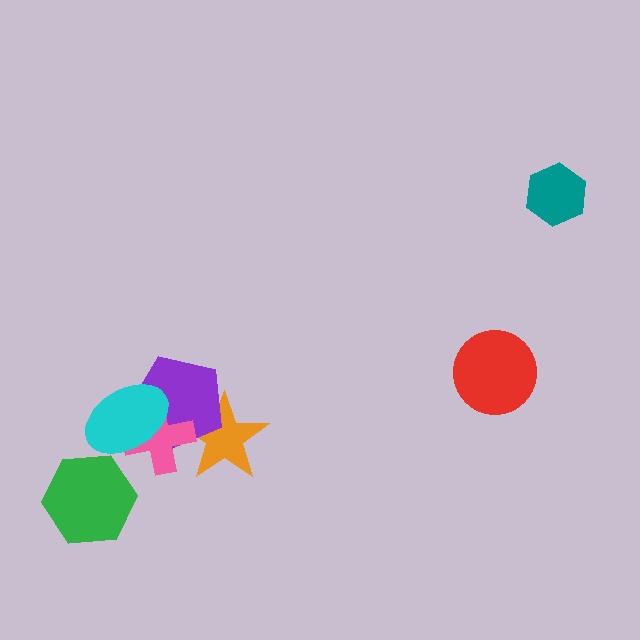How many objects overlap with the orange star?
2 objects overlap with the orange star.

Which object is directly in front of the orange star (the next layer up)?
The purple pentagon is directly in front of the orange star.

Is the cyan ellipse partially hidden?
No, no other shape covers it.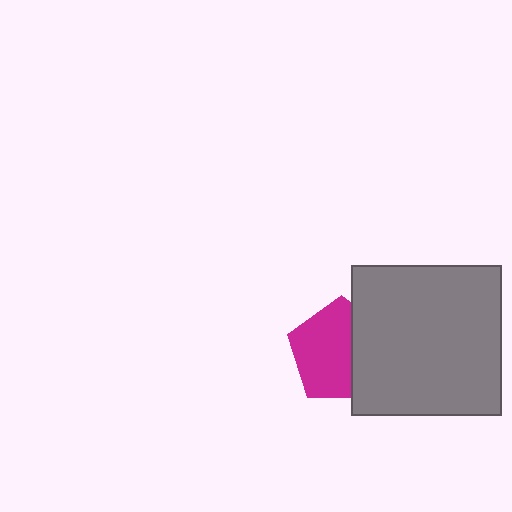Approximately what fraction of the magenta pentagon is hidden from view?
Roughly 37% of the magenta pentagon is hidden behind the gray square.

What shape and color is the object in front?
The object in front is a gray square.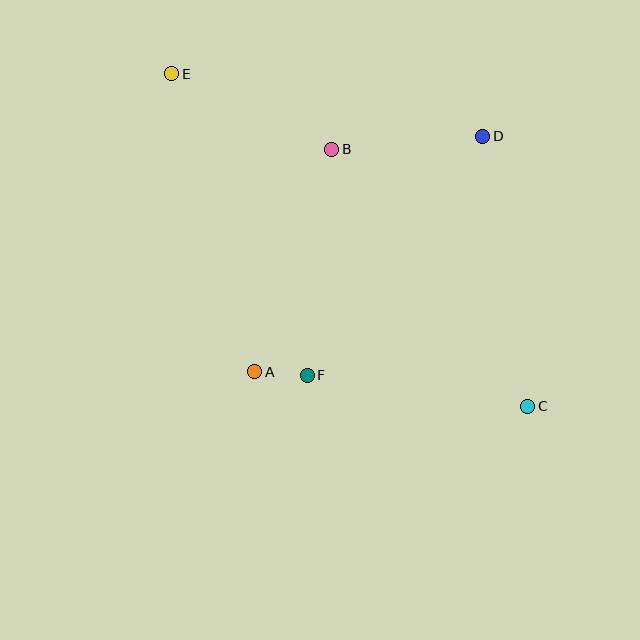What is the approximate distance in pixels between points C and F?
The distance between C and F is approximately 222 pixels.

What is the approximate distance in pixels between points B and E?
The distance between B and E is approximately 177 pixels.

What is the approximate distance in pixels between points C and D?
The distance between C and D is approximately 273 pixels.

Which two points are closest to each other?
Points A and F are closest to each other.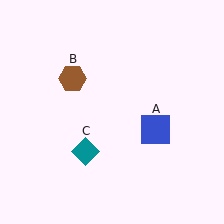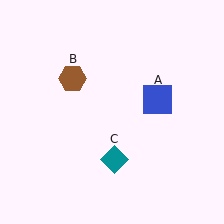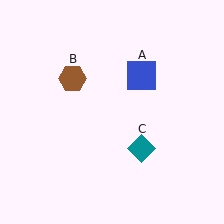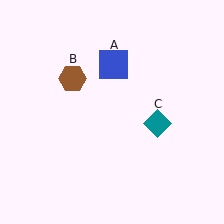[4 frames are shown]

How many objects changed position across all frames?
2 objects changed position: blue square (object A), teal diamond (object C).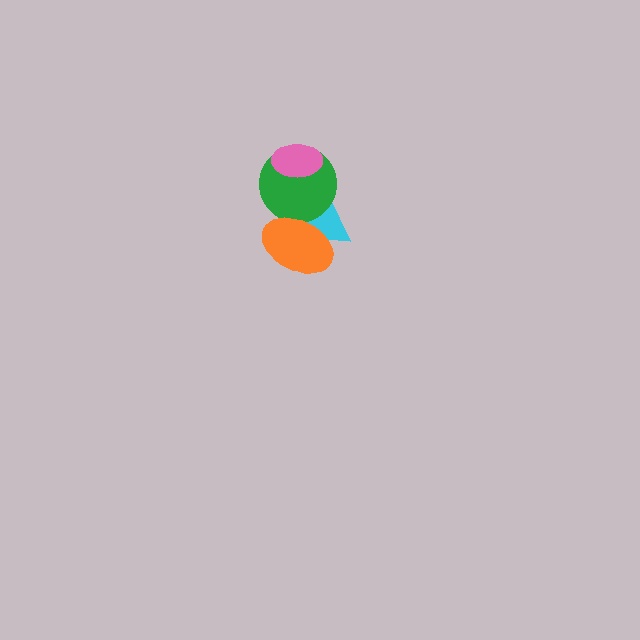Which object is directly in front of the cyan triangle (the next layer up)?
The green circle is directly in front of the cyan triangle.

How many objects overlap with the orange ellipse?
2 objects overlap with the orange ellipse.